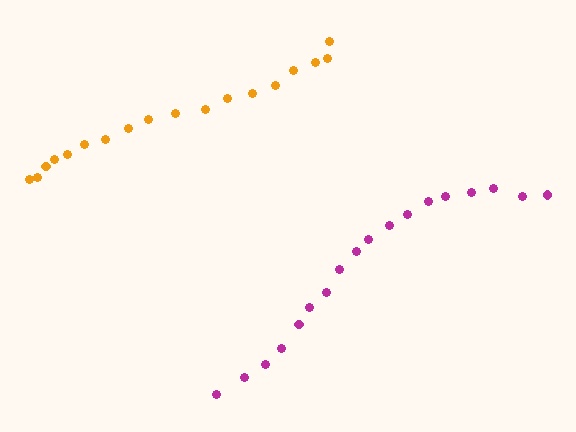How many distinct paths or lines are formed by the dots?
There are 2 distinct paths.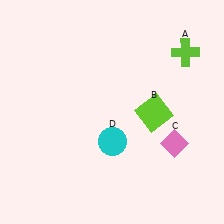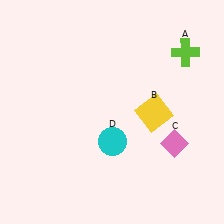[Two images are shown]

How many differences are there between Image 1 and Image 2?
There is 1 difference between the two images.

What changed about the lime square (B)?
In Image 1, B is lime. In Image 2, it changed to yellow.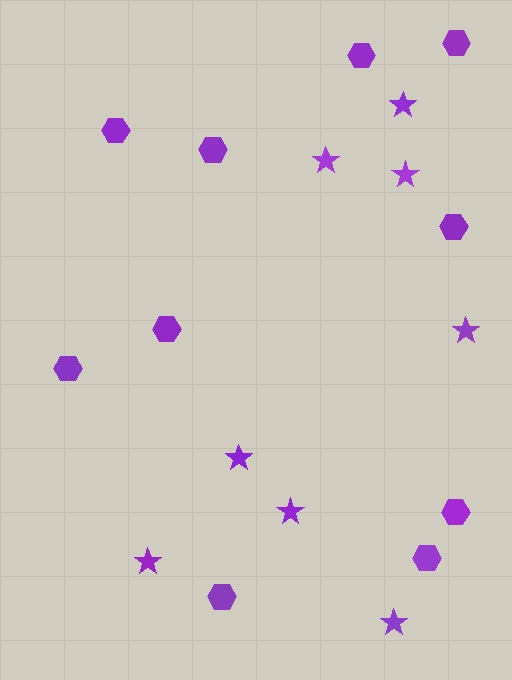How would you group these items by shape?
There are 2 groups: one group of hexagons (10) and one group of stars (8).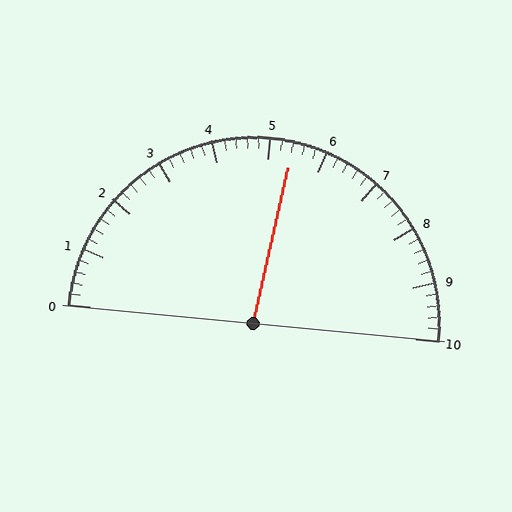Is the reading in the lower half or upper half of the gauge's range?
The reading is in the upper half of the range (0 to 10).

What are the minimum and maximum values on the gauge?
The gauge ranges from 0 to 10.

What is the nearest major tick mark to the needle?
The nearest major tick mark is 5.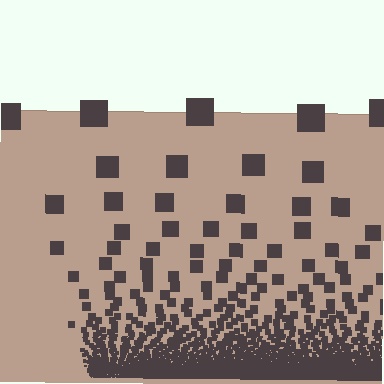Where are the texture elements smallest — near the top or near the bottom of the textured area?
Near the bottom.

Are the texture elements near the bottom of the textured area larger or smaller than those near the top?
Smaller. The gradient is inverted — elements near the bottom are smaller and denser.